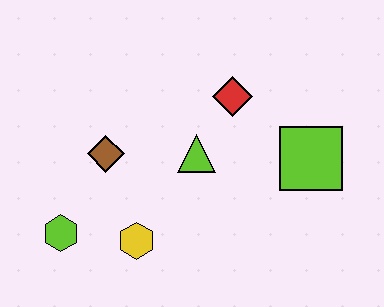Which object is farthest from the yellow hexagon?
The lime square is farthest from the yellow hexagon.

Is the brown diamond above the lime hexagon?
Yes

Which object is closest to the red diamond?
The lime triangle is closest to the red diamond.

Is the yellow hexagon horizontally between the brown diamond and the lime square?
Yes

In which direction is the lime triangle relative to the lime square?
The lime triangle is to the left of the lime square.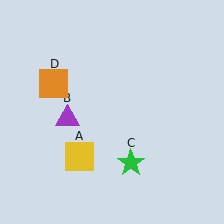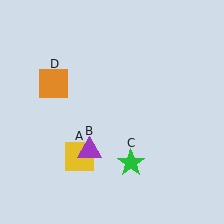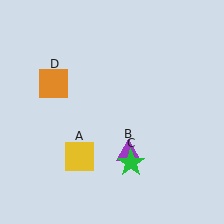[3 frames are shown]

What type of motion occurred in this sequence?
The purple triangle (object B) rotated counterclockwise around the center of the scene.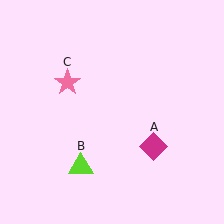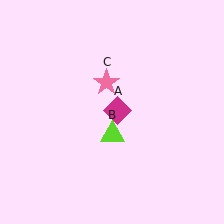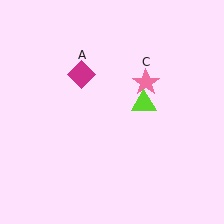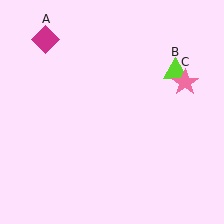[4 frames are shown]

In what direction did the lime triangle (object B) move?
The lime triangle (object B) moved up and to the right.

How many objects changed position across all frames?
3 objects changed position: magenta diamond (object A), lime triangle (object B), pink star (object C).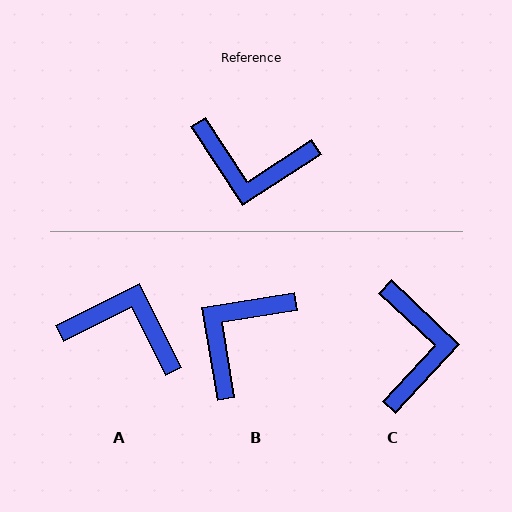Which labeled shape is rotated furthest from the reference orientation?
A, about 174 degrees away.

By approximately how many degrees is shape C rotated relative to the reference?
Approximately 104 degrees counter-clockwise.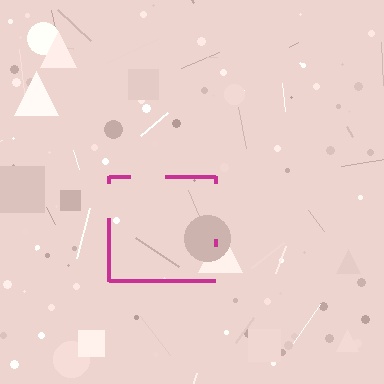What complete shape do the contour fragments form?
The contour fragments form a square.